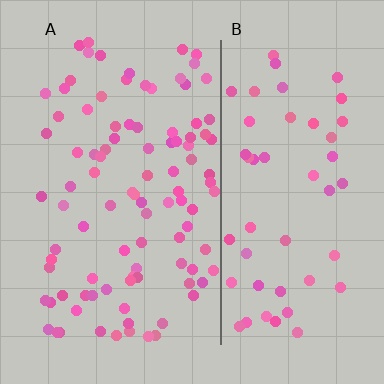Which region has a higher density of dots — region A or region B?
A (the left).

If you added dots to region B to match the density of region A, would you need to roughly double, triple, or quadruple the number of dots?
Approximately double.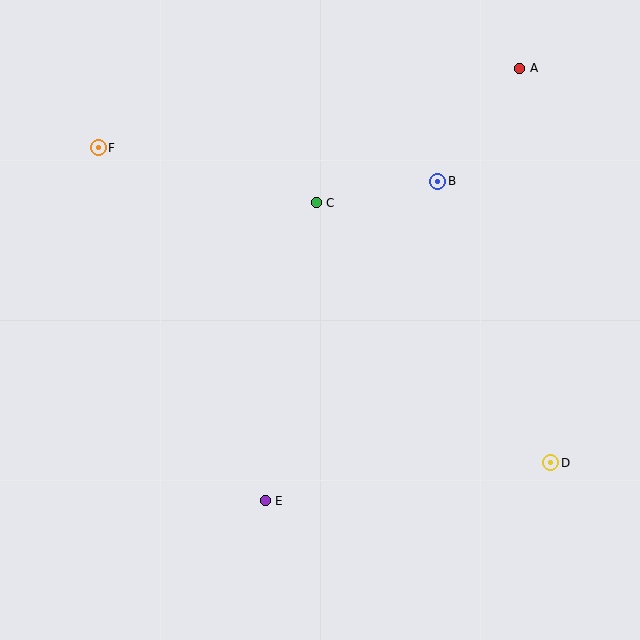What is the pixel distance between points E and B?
The distance between E and B is 363 pixels.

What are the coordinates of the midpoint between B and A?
The midpoint between B and A is at (479, 125).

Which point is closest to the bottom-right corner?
Point D is closest to the bottom-right corner.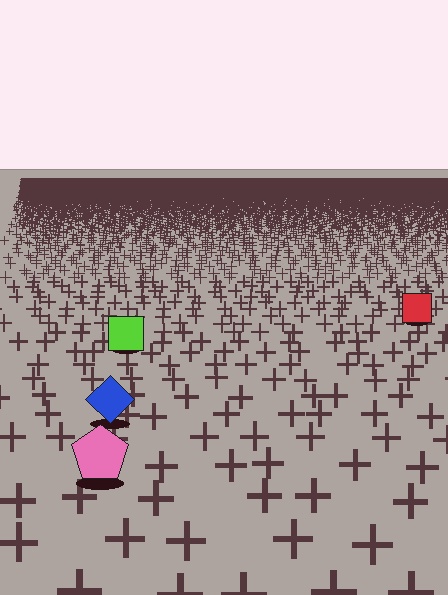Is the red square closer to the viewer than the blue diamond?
No. The blue diamond is closer — you can tell from the texture gradient: the ground texture is coarser near it.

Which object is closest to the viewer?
The pink pentagon is closest. The texture marks near it are larger and more spread out.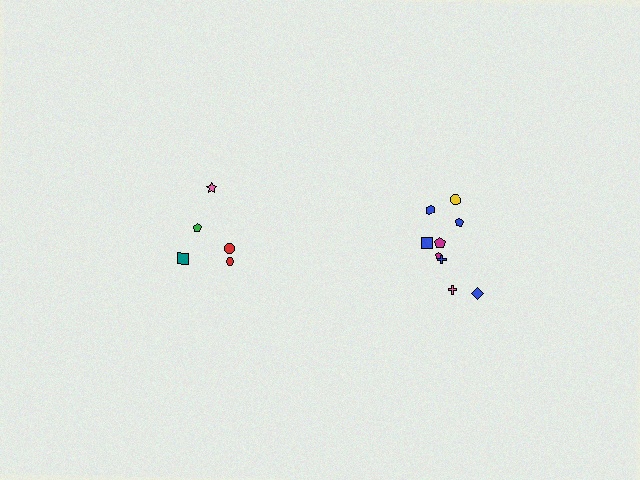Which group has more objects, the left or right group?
The right group.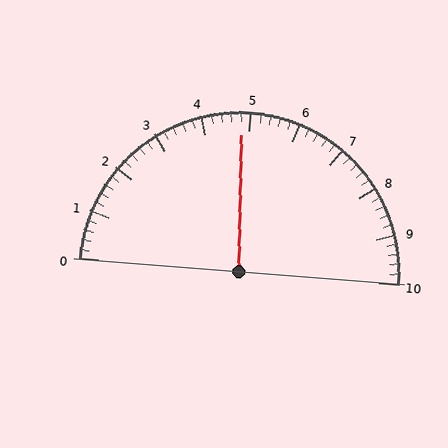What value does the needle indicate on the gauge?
The needle indicates approximately 4.8.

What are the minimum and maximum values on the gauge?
The gauge ranges from 0 to 10.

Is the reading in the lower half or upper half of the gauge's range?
The reading is in the lower half of the range (0 to 10).